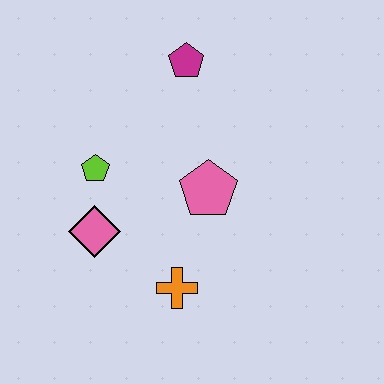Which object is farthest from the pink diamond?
The magenta pentagon is farthest from the pink diamond.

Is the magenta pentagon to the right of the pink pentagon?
No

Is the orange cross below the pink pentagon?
Yes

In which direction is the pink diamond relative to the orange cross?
The pink diamond is to the left of the orange cross.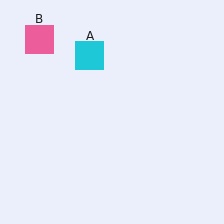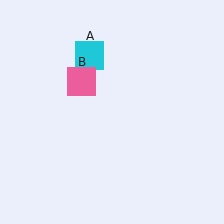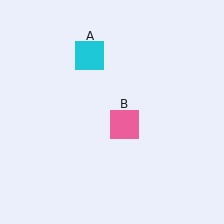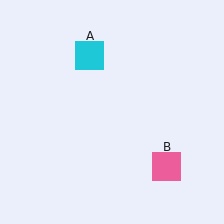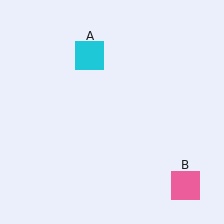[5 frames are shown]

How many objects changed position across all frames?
1 object changed position: pink square (object B).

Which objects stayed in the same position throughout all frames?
Cyan square (object A) remained stationary.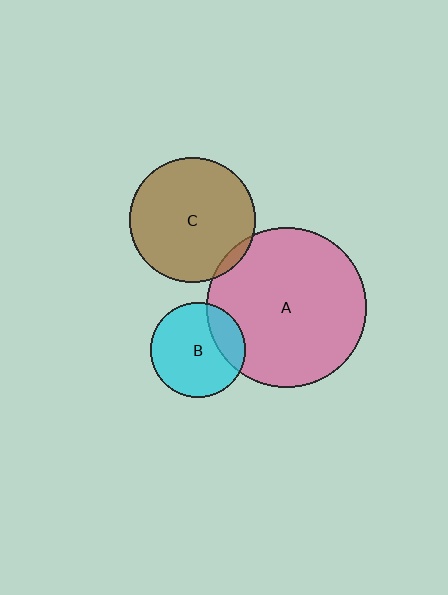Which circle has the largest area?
Circle A (pink).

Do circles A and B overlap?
Yes.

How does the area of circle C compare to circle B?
Approximately 1.7 times.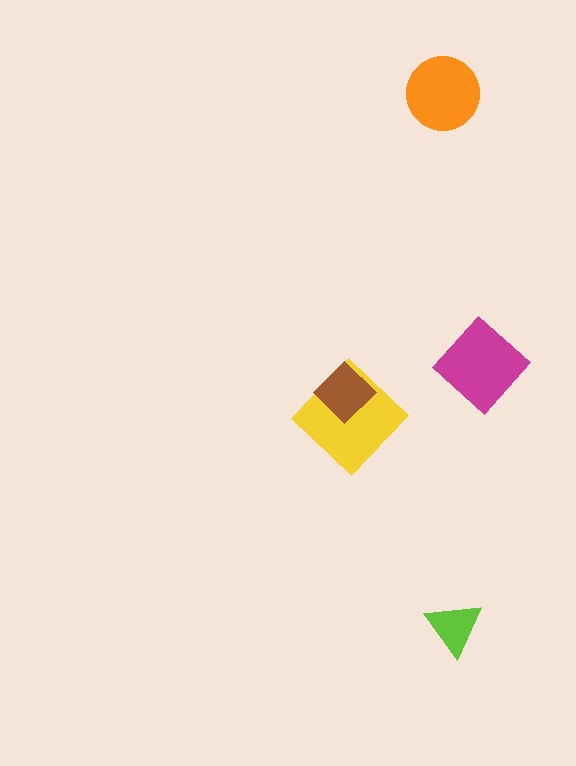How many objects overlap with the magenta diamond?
0 objects overlap with the magenta diamond.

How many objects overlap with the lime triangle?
0 objects overlap with the lime triangle.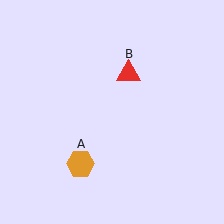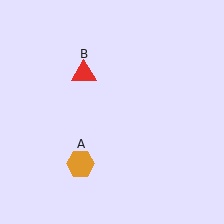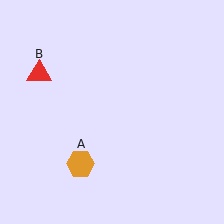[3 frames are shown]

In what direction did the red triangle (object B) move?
The red triangle (object B) moved left.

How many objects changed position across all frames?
1 object changed position: red triangle (object B).